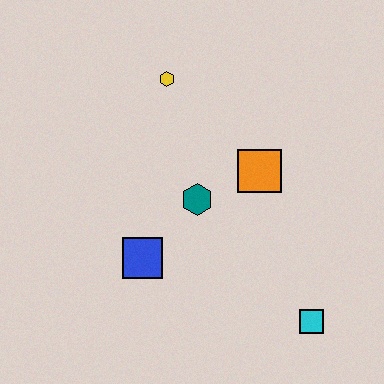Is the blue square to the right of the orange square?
No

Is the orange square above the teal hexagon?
Yes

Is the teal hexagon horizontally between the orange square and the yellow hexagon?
Yes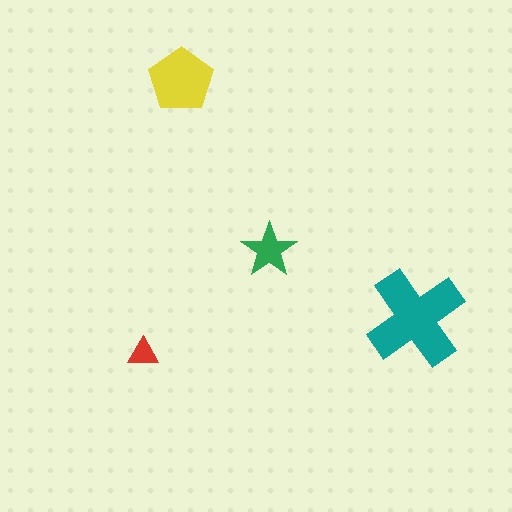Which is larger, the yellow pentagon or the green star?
The yellow pentagon.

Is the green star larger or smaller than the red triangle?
Larger.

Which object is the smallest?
The red triangle.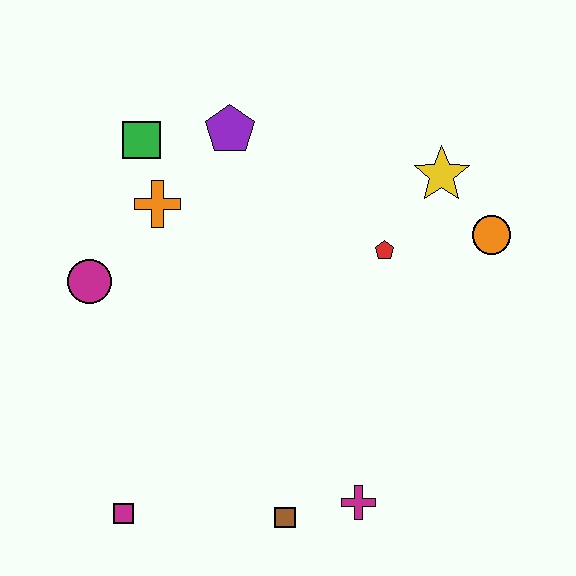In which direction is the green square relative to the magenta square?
The green square is above the magenta square.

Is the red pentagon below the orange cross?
Yes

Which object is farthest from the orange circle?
The magenta square is farthest from the orange circle.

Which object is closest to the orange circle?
The yellow star is closest to the orange circle.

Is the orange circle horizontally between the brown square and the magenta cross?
No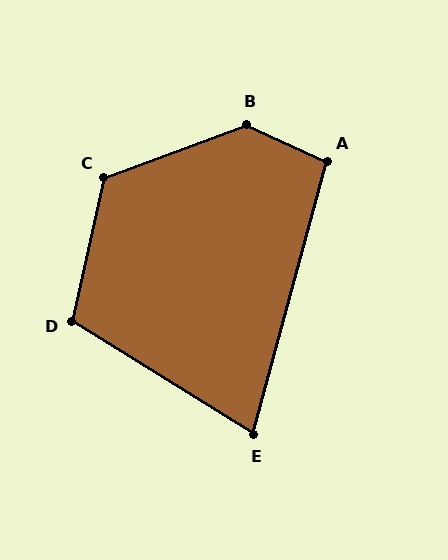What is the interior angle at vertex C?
Approximately 123 degrees (obtuse).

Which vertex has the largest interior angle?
B, at approximately 135 degrees.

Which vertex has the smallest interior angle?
E, at approximately 73 degrees.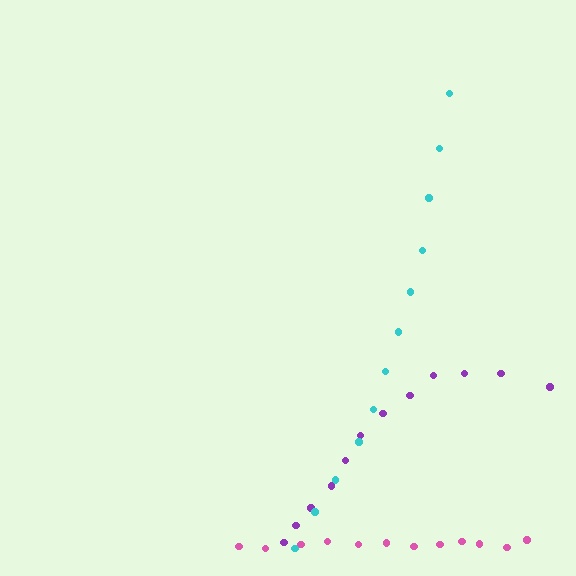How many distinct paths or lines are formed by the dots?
There are 3 distinct paths.